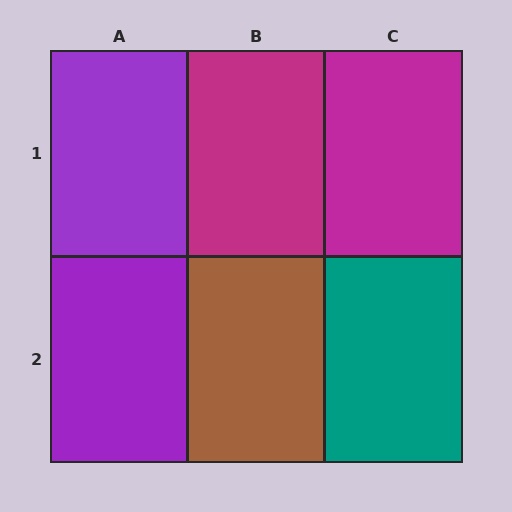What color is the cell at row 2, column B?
Brown.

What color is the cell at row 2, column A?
Purple.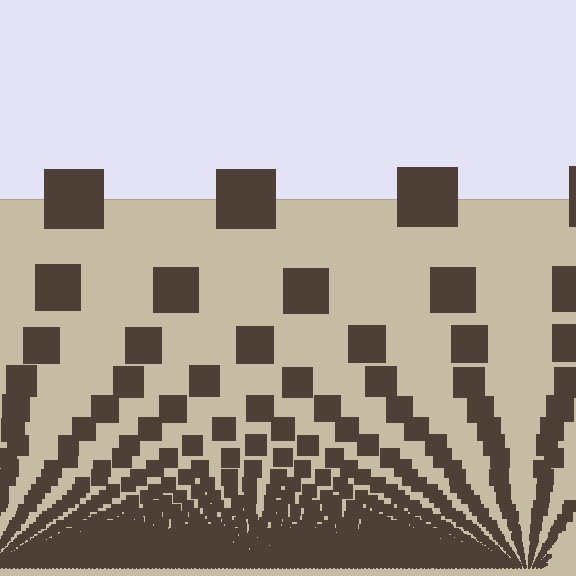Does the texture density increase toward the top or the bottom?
Density increases toward the bottom.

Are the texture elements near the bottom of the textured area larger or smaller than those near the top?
Smaller. The gradient is inverted — elements near the bottom are smaller and denser.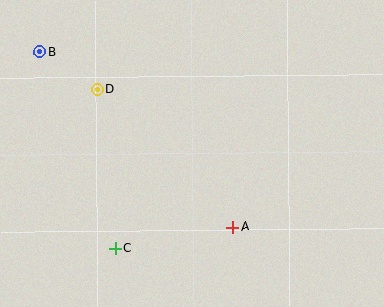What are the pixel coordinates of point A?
Point A is at (232, 227).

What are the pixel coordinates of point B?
Point B is at (40, 52).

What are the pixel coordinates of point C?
Point C is at (115, 248).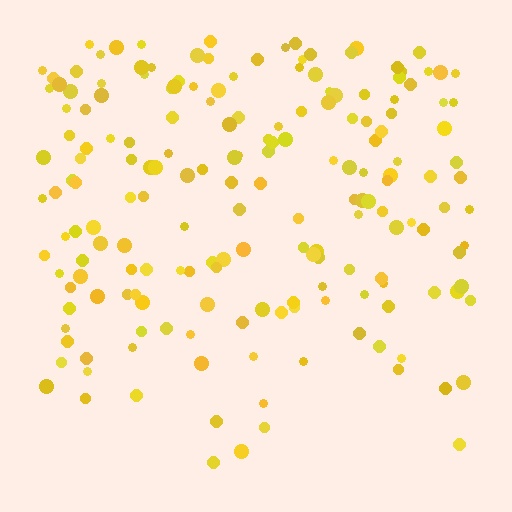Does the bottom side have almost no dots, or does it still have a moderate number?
Still a moderate number, just noticeably fewer than the top.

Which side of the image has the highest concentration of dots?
The top.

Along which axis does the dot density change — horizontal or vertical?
Vertical.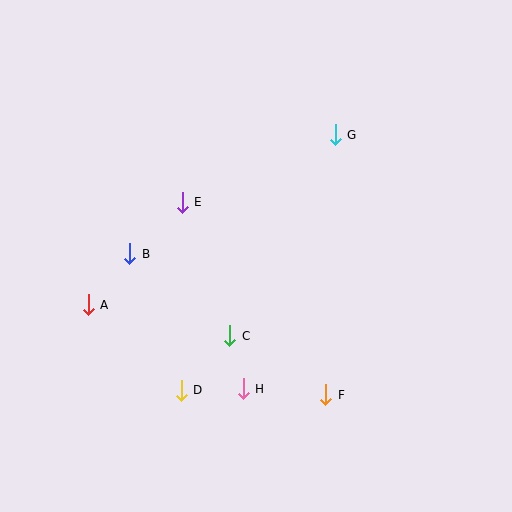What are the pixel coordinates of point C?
Point C is at (230, 336).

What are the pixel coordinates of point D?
Point D is at (181, 390).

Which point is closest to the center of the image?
Point C at (230, 336) is closest to the center.